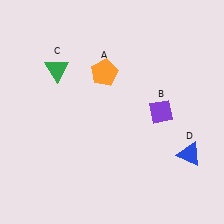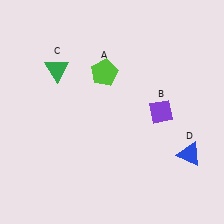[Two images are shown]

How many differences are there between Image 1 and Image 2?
There is 1 difference between the two images.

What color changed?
The pentagon (A) changed from orange in Image 1 to lime in Image 2.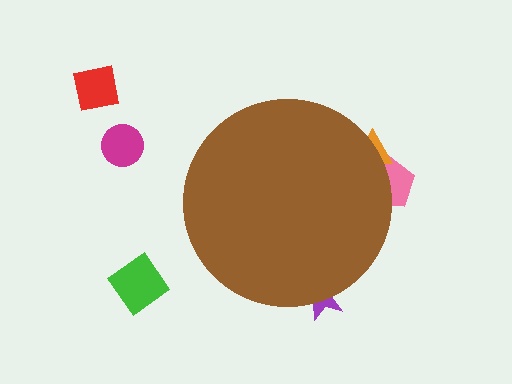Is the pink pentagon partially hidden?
Yes, the pink pentagon is partially hidden behind the brown circle.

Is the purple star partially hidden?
Yes, the purple star is partially hidden behind the brown circle.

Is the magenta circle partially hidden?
No, the magenta circle is fully visible.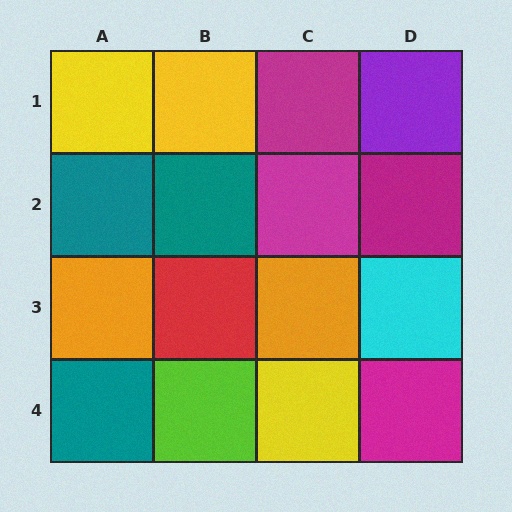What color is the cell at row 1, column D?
Purple.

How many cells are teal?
3 cells are teal.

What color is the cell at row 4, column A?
Teal.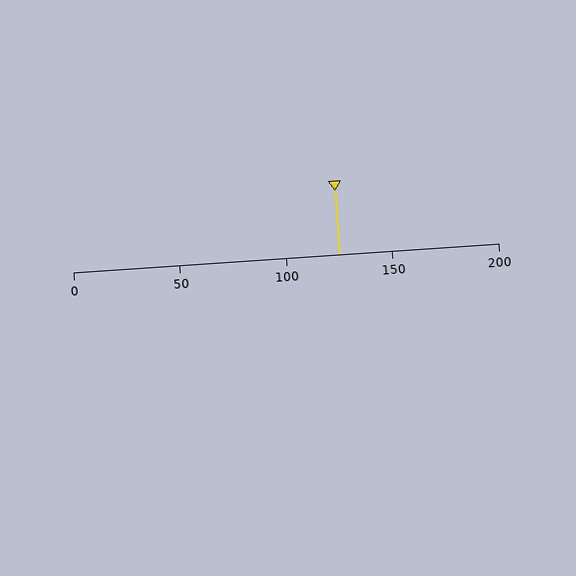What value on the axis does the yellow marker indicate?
The marker indicates approximately 125.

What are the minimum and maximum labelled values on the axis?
The axis runs from 0 to 200.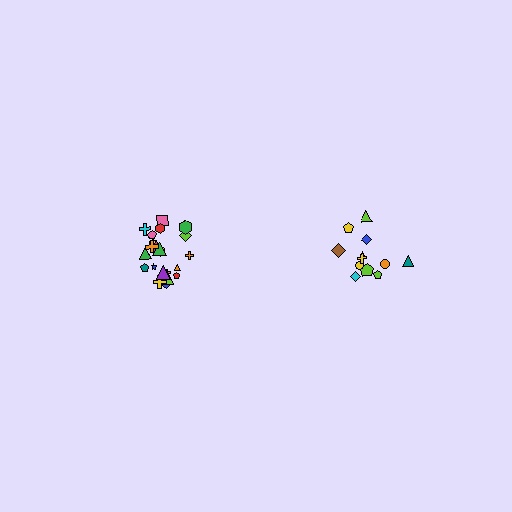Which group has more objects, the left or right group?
The left group.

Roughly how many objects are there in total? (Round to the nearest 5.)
Roughly 35 objects in total.